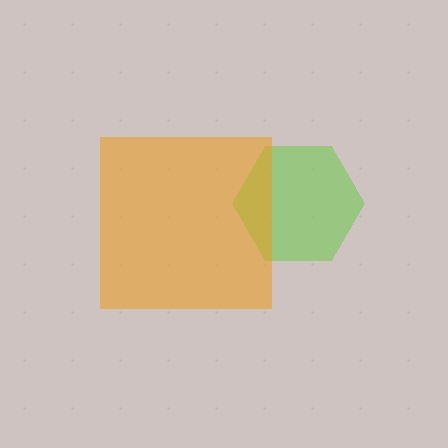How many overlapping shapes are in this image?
There are 2 overlapping shapes in the image.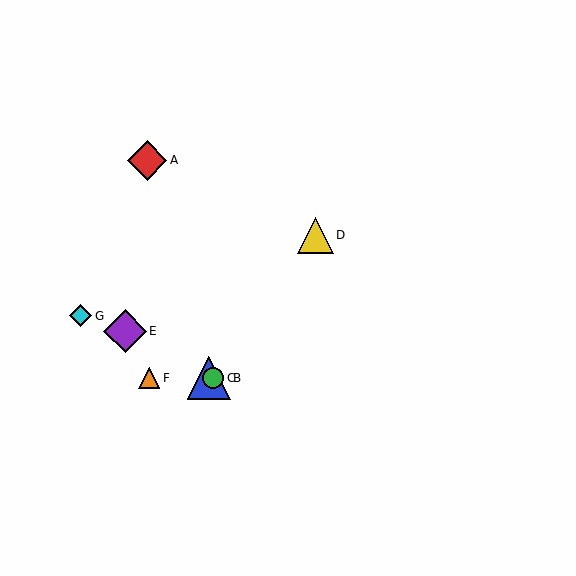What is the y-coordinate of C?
Object C is at y≈378.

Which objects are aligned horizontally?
Objects B, C, F are aligned horizontally.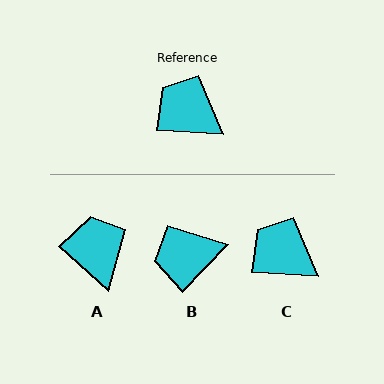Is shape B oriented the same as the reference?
No, it is off by about 50 degrees.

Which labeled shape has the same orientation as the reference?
C.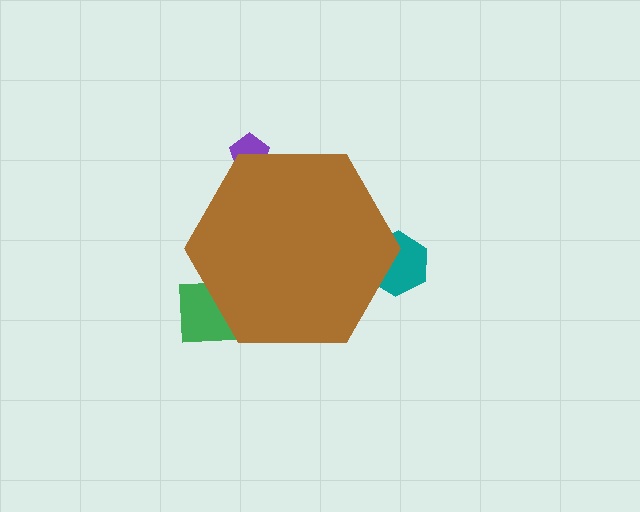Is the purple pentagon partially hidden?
Yes, the purple pentagon is partially hidden behind the brown hexagon.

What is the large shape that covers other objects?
A brown hexagon.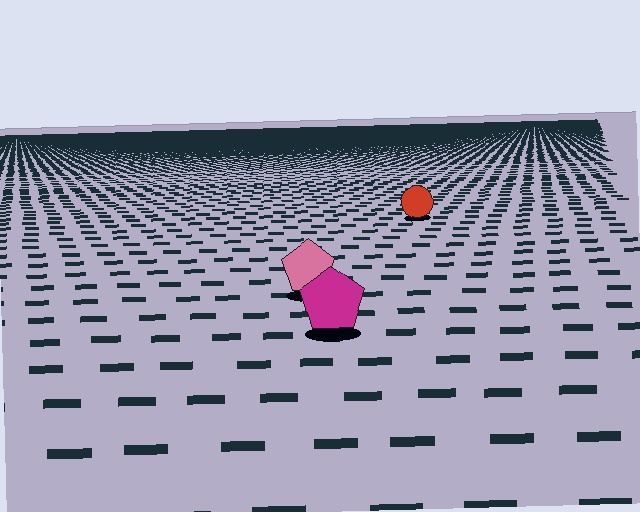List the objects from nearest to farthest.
From nearest to farthest: the magenta pentagon, the pink pentagon, the red circle.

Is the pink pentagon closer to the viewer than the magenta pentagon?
No. The magenta pentagon is closer — you can tell from the texture gradient: the ground texture is coarser near it.